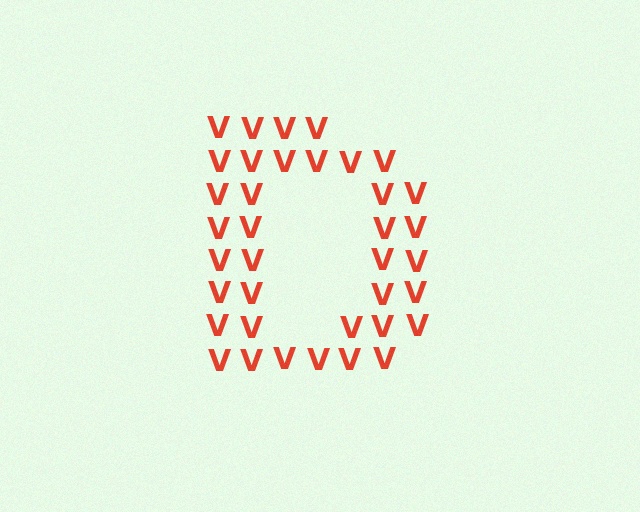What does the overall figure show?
The overall figure shows the letter D.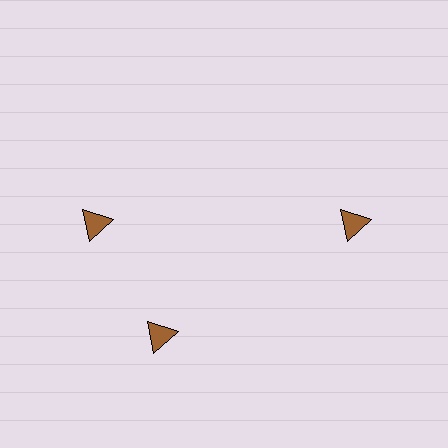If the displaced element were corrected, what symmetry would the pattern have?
It would have 3-fold rotational symmetry — the pattern would map onto itself every 120 degrees.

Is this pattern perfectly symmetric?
No. The 3 brown triangles are arranged in a ring, but one element near the 11 o'clock position is rotated out of alignment along the ring, breaking the 3-fold rotational symmetry.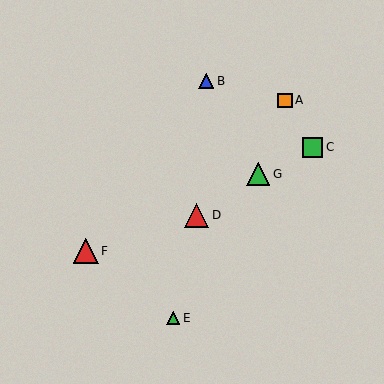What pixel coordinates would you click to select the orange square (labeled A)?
Click at (285, 100) to select the orange square A.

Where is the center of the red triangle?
The center of the red triangle is at (197, 215).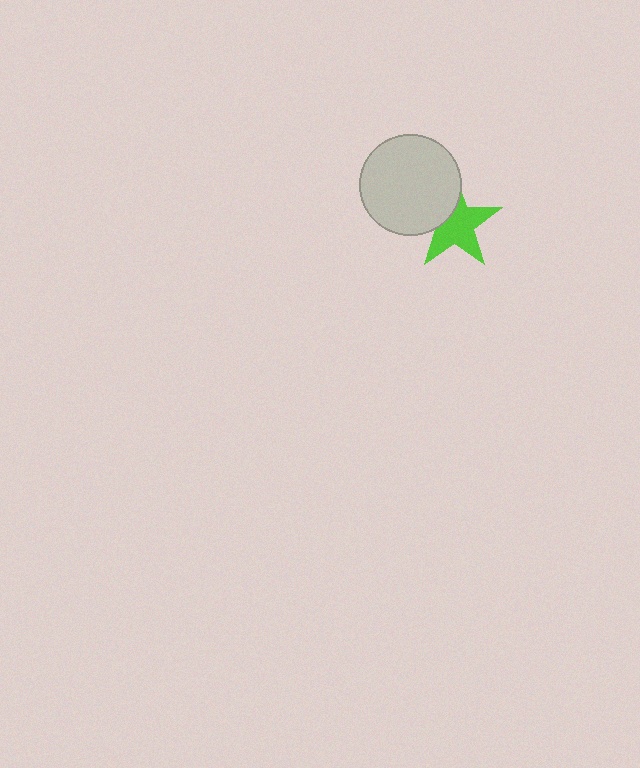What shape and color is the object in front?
The object in front is a light gray circle.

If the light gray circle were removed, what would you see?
You would see the complete lime star.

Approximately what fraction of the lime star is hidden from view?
Roughly 32% of the lime star is hidden behind the light gray circle.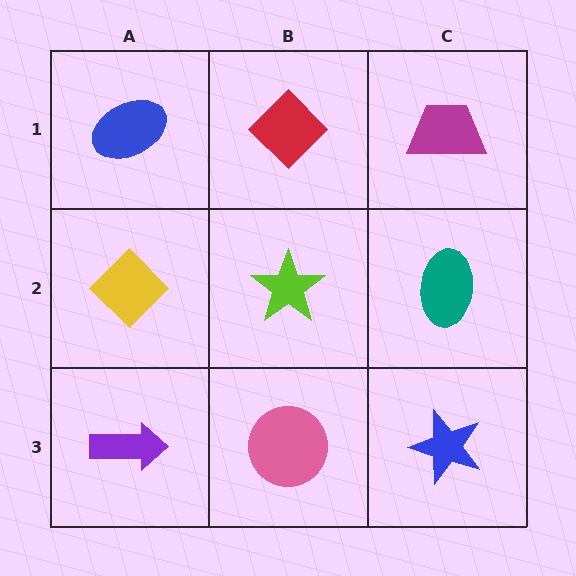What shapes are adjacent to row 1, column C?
A teal ellipse (row 2, column C), a red diamond (row 1, column B).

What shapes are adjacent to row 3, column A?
A yellow diamond (row 2, column A), a pink circle (row 3, column B).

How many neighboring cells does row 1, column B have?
3.